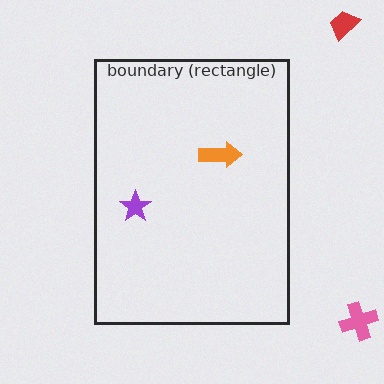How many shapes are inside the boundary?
2 inside, 2 outside.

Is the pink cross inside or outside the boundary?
Outside.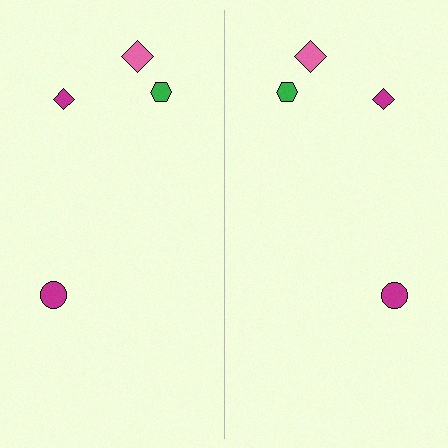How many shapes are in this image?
There are 8 shapes in this image.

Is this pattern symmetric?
Yes, this pattern has bilateral (reflection) symmetry.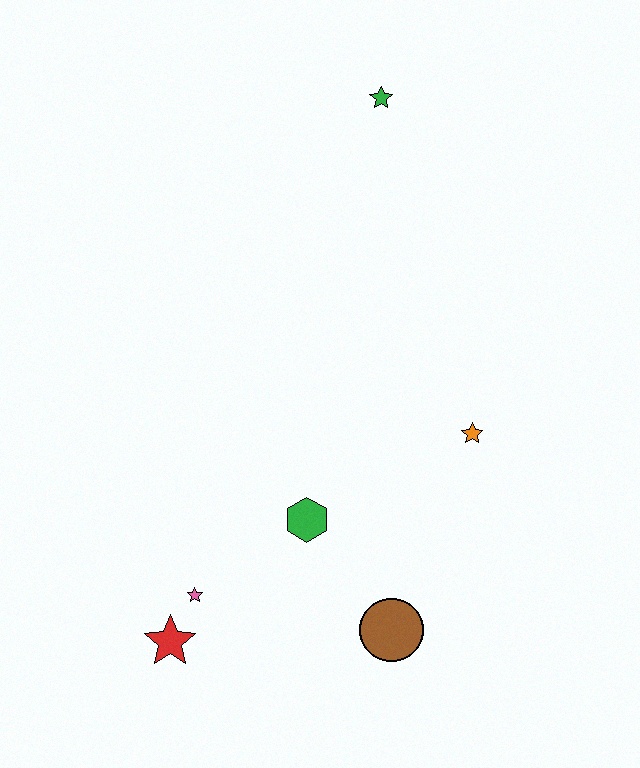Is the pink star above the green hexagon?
No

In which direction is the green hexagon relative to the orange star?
The green hexagon is to the left of the orange star.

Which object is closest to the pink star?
The red star is closest to the pink star.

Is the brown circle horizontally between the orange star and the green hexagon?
Yes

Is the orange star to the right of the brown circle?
Yes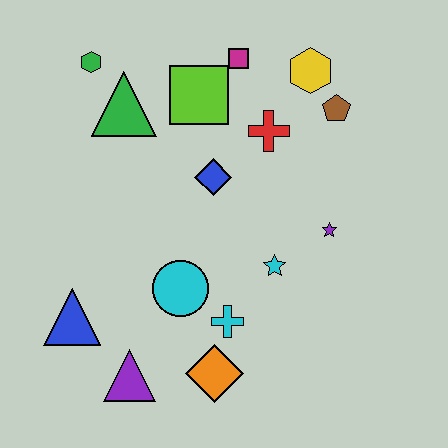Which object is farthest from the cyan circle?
The yellow hexagon is farthest from the cyan circle.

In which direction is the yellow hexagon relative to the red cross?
The yellow hexagon is above the red cross.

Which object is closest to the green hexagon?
The green triangle is closest to the green hexagon.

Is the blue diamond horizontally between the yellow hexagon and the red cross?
No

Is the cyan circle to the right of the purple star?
No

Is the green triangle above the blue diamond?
Yes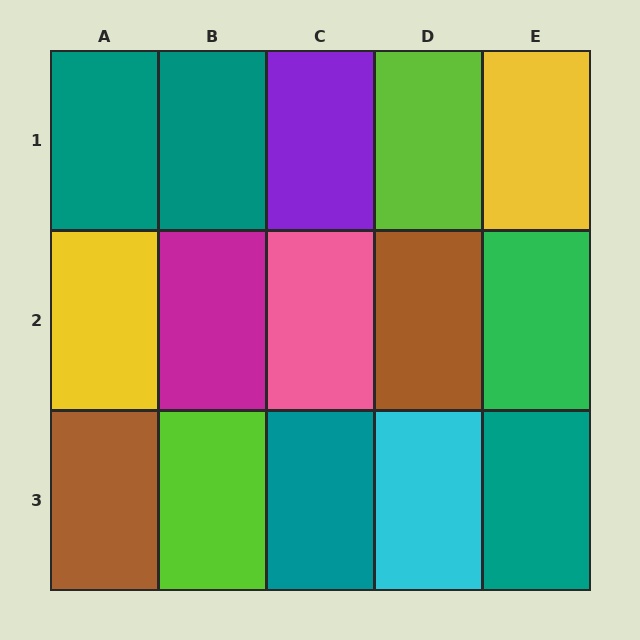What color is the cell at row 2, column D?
Brown.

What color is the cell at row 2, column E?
Green.